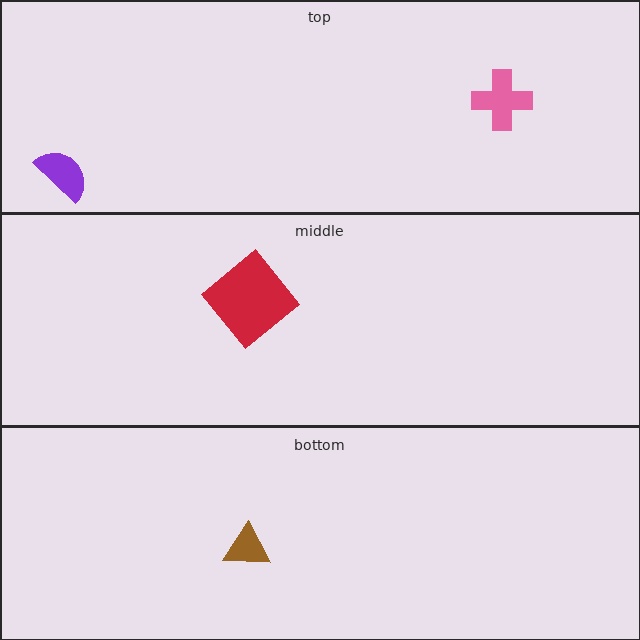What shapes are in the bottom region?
The brown triangle.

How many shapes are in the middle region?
1.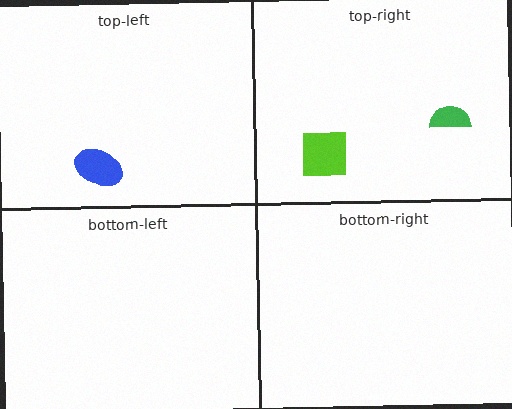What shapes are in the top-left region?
The blue ellipse.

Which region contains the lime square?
The top-right region.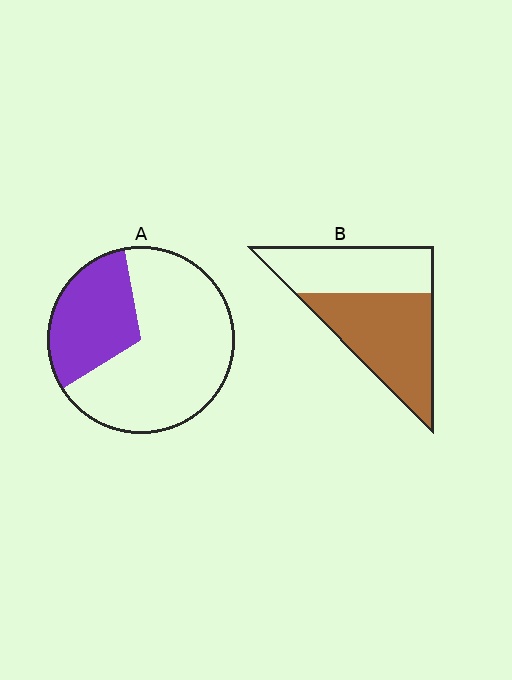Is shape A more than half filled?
No.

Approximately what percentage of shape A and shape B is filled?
A is approximately 30% and B is approximately 55%.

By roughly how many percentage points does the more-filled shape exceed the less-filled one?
By roughly 25 percentage points (B over A).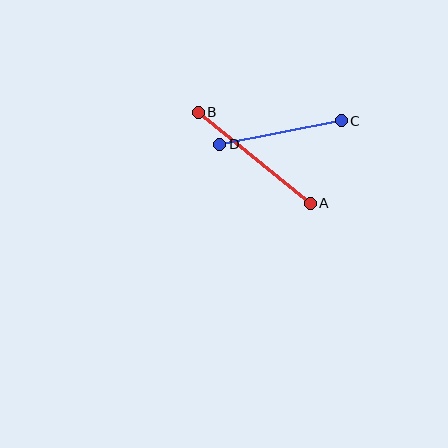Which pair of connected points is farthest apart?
Points A and B are farthest apart.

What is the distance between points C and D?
The distance is approximately 124 pixels.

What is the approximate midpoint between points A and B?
The midpoint is at approximately (254, 158) pixels.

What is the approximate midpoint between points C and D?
The midpoint is at approximately (281, 132) pixels.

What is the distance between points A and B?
The distance is approximately 144 pixels.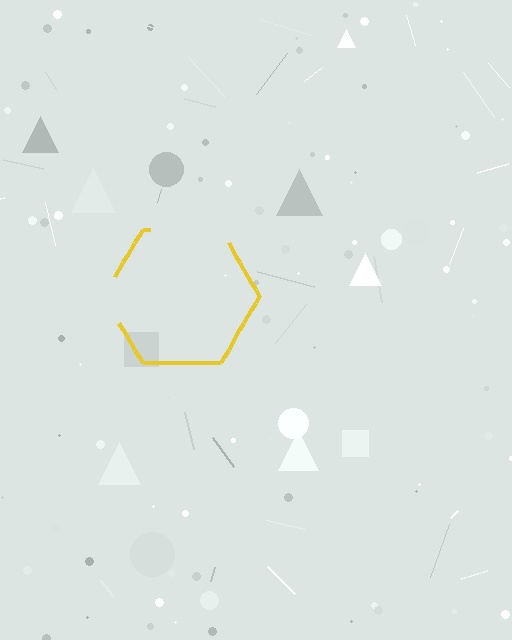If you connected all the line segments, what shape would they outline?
They would outline a hexagon.